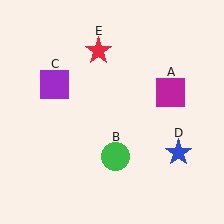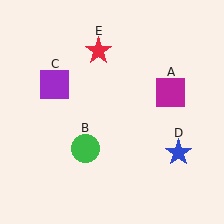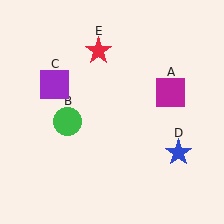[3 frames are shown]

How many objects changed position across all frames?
1 object changed position: green circle (object B).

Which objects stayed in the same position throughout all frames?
Magenta square (object A) and purple square (object C) and blue star (object D) and red star (object E) remained stationary.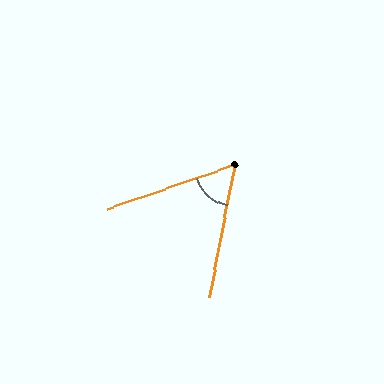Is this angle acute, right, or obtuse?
It is acute.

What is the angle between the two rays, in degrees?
Approximately 60 degrees.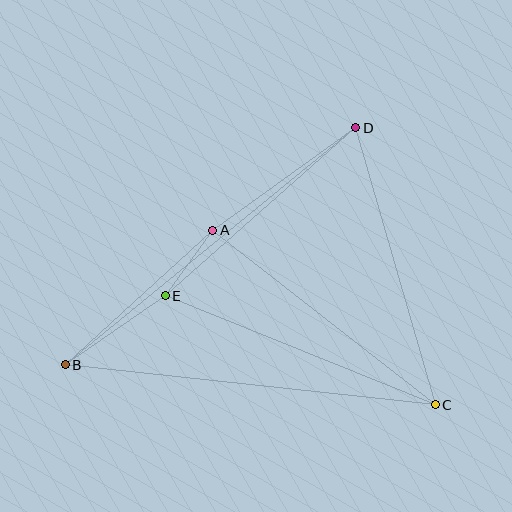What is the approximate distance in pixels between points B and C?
The distance between B and C is approximately 372 pixels.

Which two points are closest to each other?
Points A and E are closest to each other.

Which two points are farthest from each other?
Points B and D are farthest from each other.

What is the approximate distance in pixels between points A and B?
The distance between A and B is approximately 200 pixels.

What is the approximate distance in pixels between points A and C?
The distance between A and C is approximately 283 pixels.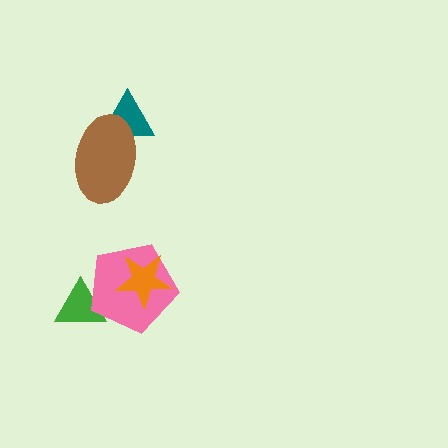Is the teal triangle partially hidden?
Yes, it is partially covered by another shape.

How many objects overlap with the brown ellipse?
1 object overlaps with the brown ellipse.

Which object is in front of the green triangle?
The pink pentagon is in front of the green triangle.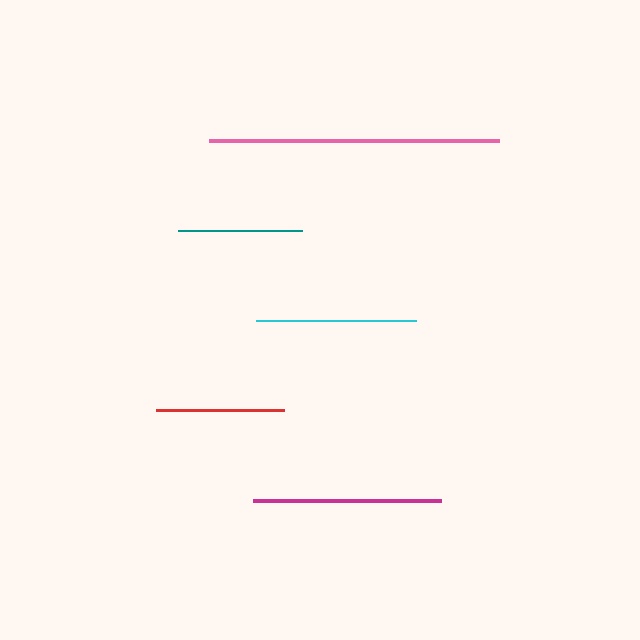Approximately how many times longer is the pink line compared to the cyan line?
The pink line is approximately 1.8 times the length of the cyan line.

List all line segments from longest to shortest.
From longest to shortest: pink, magenta, cyan, red, teal.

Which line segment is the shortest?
The teal line is the shortest at approximately 124 pixels.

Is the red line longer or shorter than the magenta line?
The magenta line is longer than the red line.